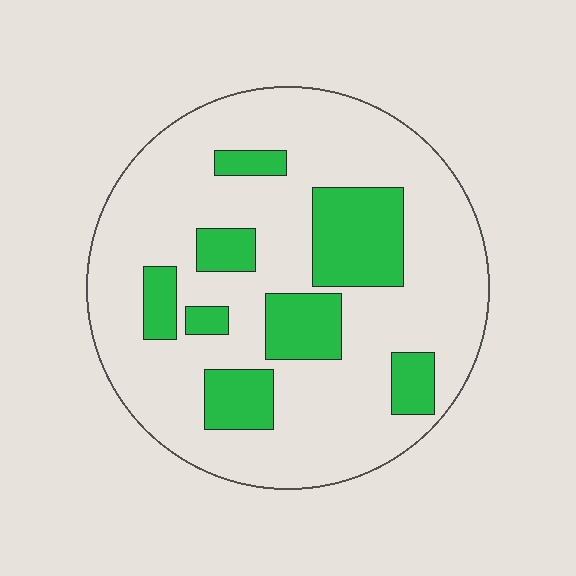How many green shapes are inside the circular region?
8.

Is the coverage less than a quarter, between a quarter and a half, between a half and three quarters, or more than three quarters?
Less than a quarter.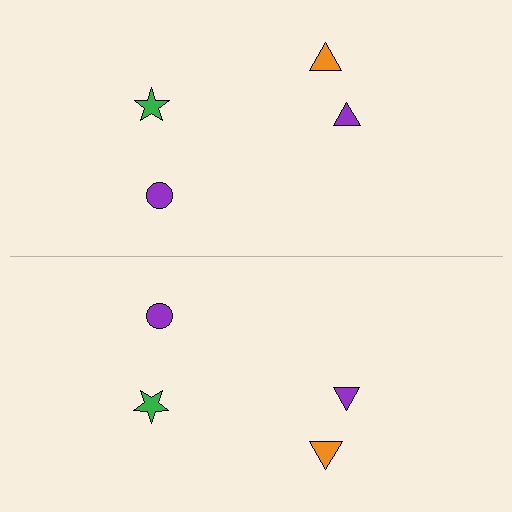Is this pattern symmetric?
Yes, this pattern has bilateral (reflection) symmetry.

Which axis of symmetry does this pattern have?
The pattern has a horizontal axis of symmetry running through the center of the image.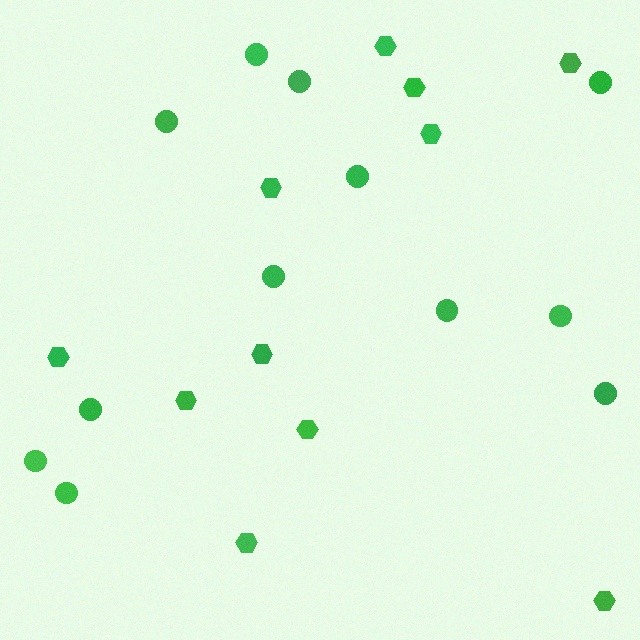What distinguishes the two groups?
There are 2 groups: one group of circles (12) and one group of hexagons (11).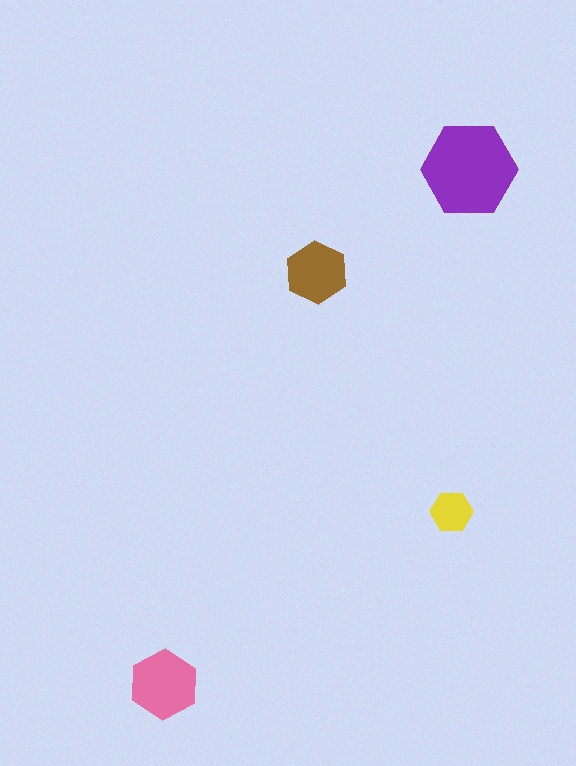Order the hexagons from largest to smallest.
the purple one, the pink one, the brown one, the yellow one.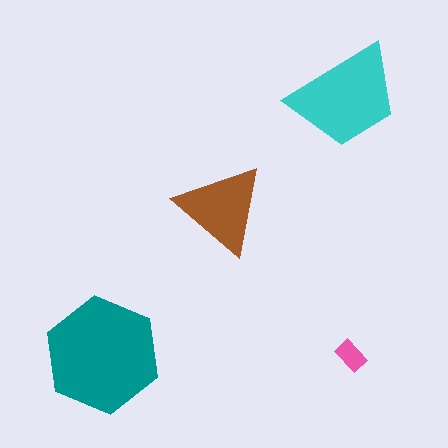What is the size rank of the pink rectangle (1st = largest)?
4th.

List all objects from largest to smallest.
The teal hexagon, the cyan trapezoid, the brown triangle, the pink rectangle.